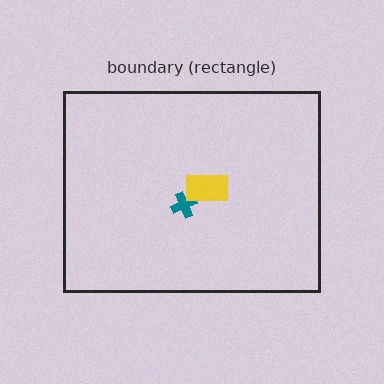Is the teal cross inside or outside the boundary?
Inside.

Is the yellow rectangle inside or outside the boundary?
Inside.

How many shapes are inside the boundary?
2 inside, 0 outside.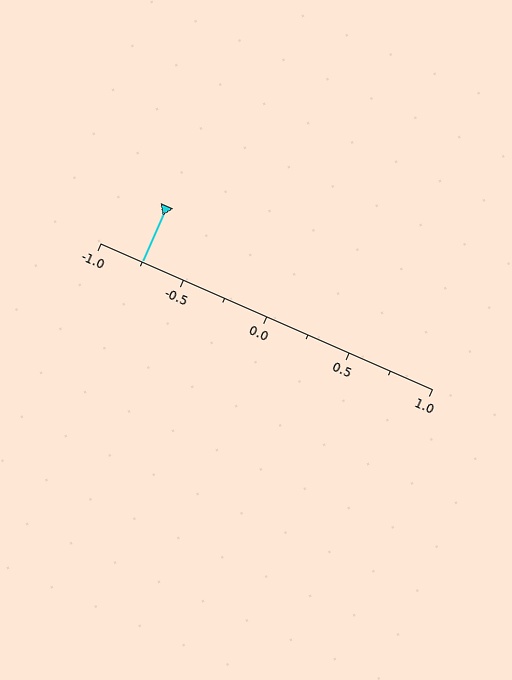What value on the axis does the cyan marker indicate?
The marker indicates approximately -0.75.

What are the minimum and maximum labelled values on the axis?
The axis runs from -1.0 to 1.0.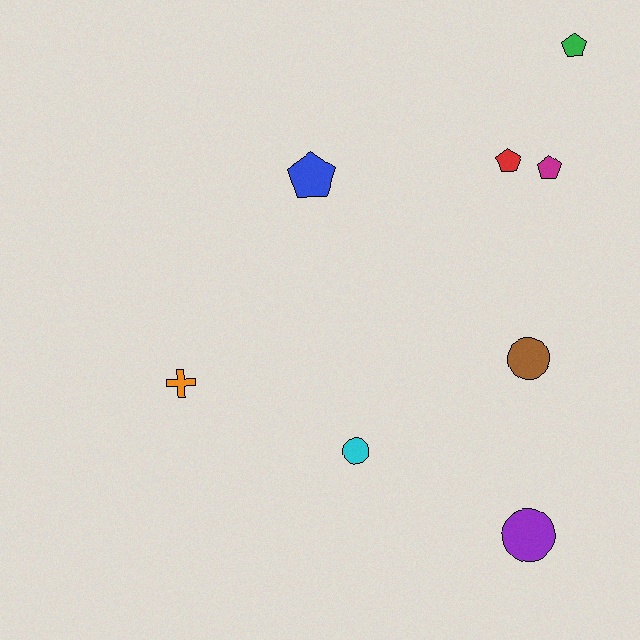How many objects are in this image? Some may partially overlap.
There are 8 objects.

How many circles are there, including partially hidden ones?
There are 3 circles.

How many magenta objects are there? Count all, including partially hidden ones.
There is 1 magenta object.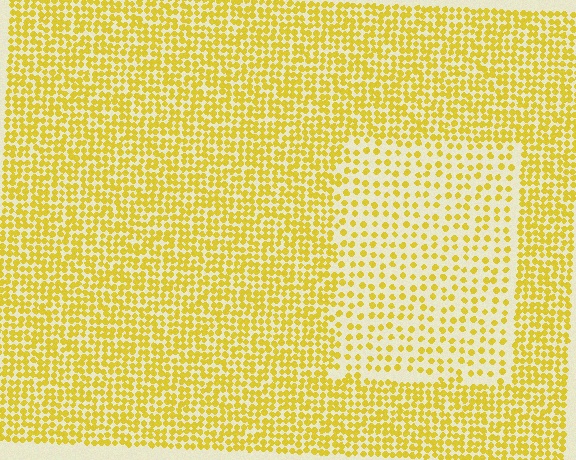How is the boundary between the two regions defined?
The boundary is defined by a change in element density (approximately 2.1x ratio). All elements are the same color, size, and shape.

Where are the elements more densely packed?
The elements are more densely packed outside the rectangle boundary.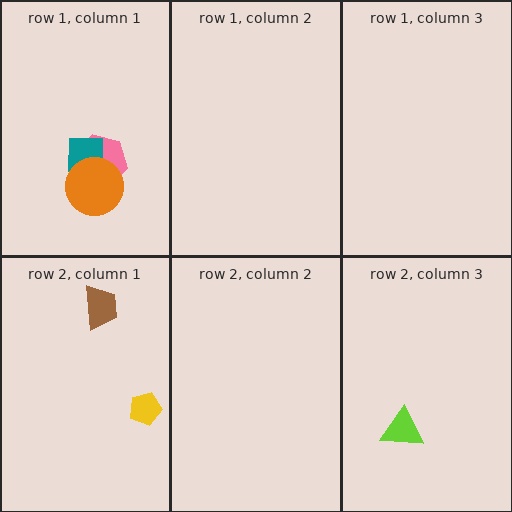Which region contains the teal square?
The row 1, column 1 region.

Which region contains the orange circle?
The row 1, column 1 region.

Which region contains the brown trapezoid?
The row 2, column 1 region.